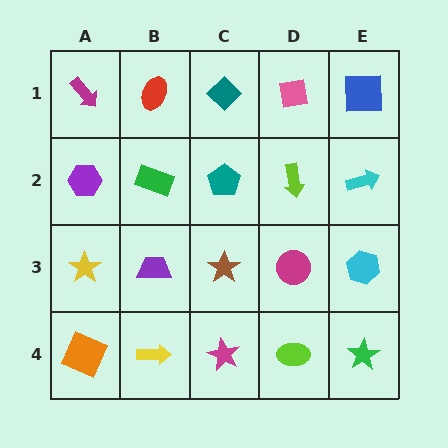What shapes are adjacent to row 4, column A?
A yellow star (row 3, column A), a yellow arrow (row 4, column B).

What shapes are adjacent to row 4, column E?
A cyan hexagon (row 3, column E), a lime ellipse (row 4, column D).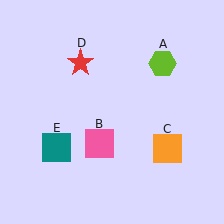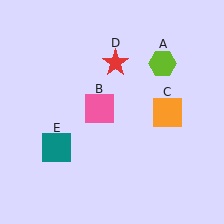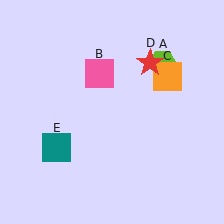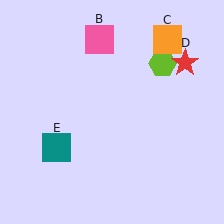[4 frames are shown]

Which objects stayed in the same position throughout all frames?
Lime hexagon (object A) and teal square (object E) remained stationary.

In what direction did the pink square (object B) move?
The pink square (object B) moved up.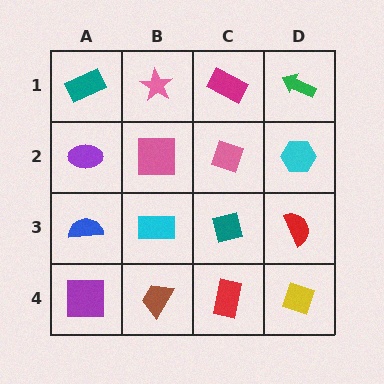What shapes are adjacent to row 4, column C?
A teal square (row 3, column C), a brown trapezoid (row 4, column B), a yellow diamond (row 4, column D).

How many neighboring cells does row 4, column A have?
2.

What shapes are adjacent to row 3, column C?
A pink diamond (row 2, column C), a red rectangle (row 4, column C), a cyan rectangle (row 3, column B), a red semicircle (row 3, column D).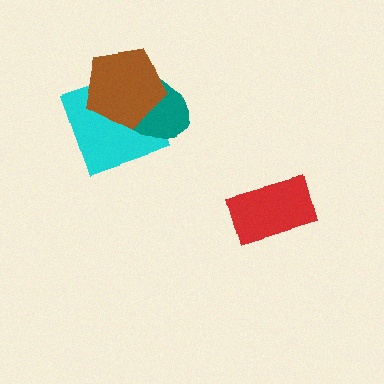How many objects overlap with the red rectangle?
0 objects overlap with the red rectangle.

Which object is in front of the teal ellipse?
The brown pentagon is in front of the teal ellipse.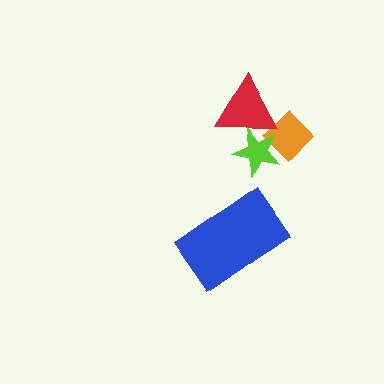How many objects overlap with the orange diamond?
2 objects overlap with the orange diamond.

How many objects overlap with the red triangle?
2 objects overlap with the red triangle.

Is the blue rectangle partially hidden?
No, no other shape covers it.